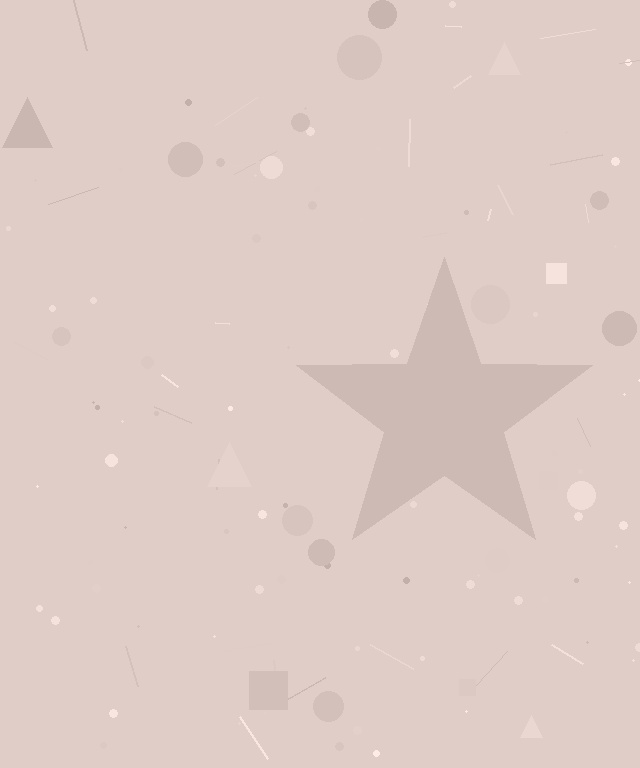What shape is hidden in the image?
A star is hidden in the image.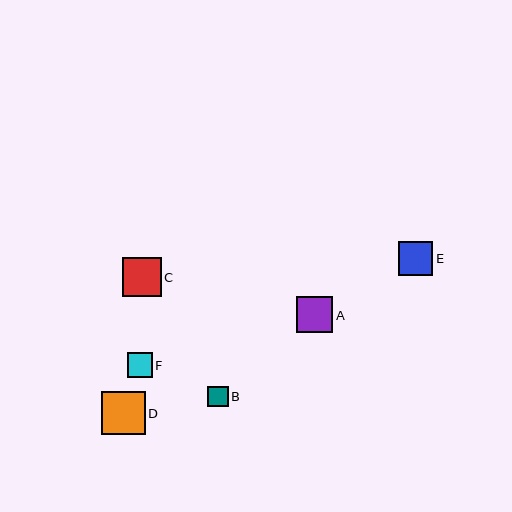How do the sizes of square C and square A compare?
Square C and square A are approximately the same size.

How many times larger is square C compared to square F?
Square C is approximately 1.5 times the size of square F.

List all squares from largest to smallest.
From largest to smallest: D, C, A, E, F, B.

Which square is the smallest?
Square B is the smallest with a size of approximately 20 pixels.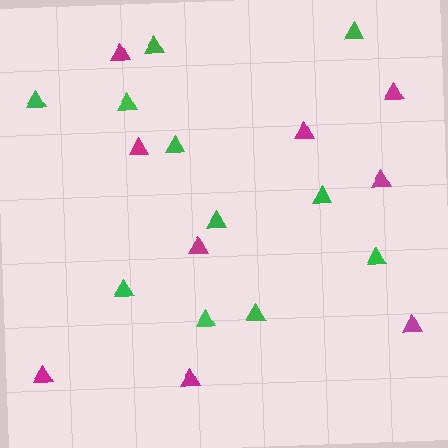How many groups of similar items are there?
There are 2 groups: one group of magenta triangles (9) and one group of green triangles (11).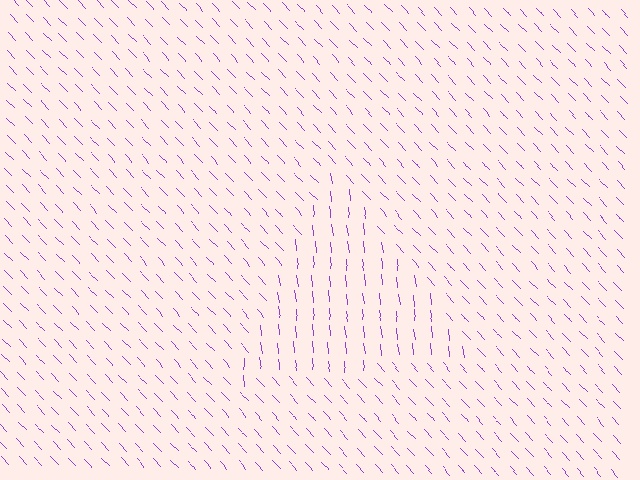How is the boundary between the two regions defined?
The boundary is defined purely by a change in line orientation (approximately 37 degrees difference). All lines are the same color and thickness.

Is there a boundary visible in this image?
Yes, there is a texture boundary formed by a change in line orientation.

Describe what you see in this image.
The image is filled with small purple line segments. A triangle region in the image has lines oriented differently from the surrounding lines, creating a visible texture boundary.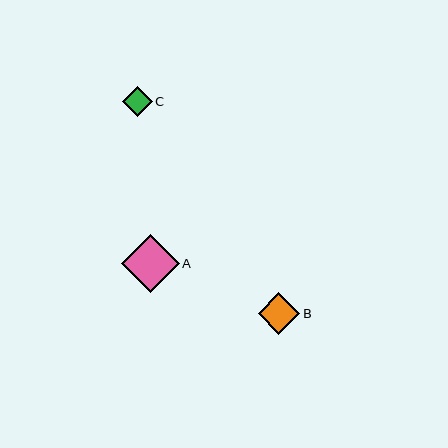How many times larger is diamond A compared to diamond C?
Diamond A is approximately 1.9 times the size of diamond C.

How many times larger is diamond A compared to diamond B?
Diamond A is approximately 1.4 times the size of diamond B.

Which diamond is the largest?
Diamond A is the largest with a size of approximately 58 pixels.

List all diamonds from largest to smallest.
From largest to smallest: A, B, C.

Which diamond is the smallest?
Diamond C is the smallest with a size of approximately 30 pixels.